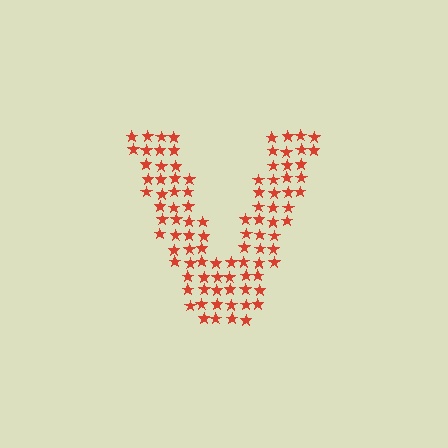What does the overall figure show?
The overall figure shows the letter V.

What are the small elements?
The small elements are stars.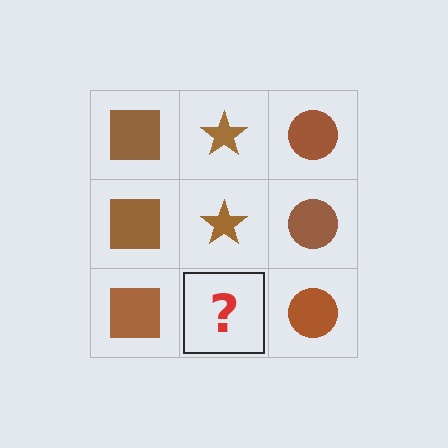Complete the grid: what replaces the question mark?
The question mark should be replaced with a brown star.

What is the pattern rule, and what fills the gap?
The rule is that each column has a consistent shape. The gap should be filled with a brown star.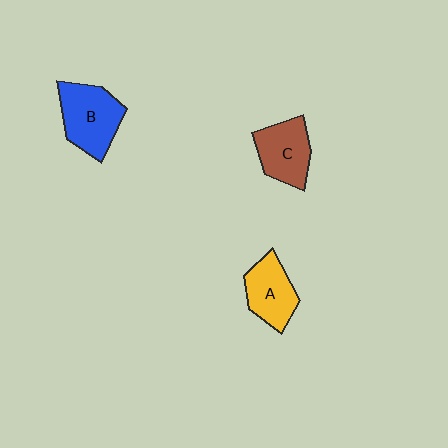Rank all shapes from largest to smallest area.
From largest to smallest: B (blue), C (brown), A (yellow).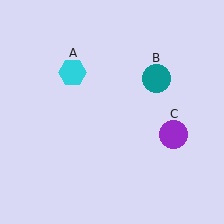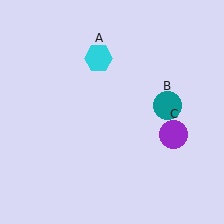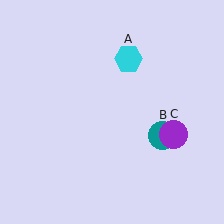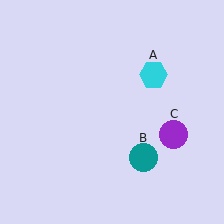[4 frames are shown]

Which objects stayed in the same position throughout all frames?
Purple circle (object C) remained stationary.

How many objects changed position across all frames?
2 objects changed position: cyan hexagon (object A), teal circle (object B).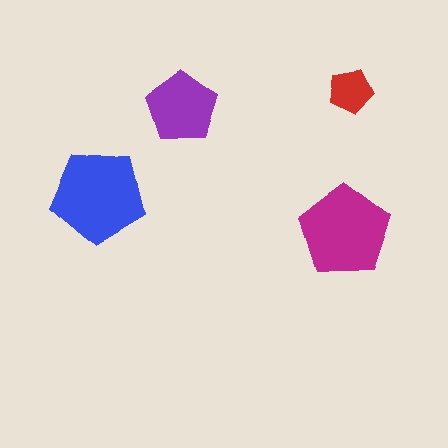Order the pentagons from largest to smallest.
the blue one, the magenta one, the purple one, the red one.